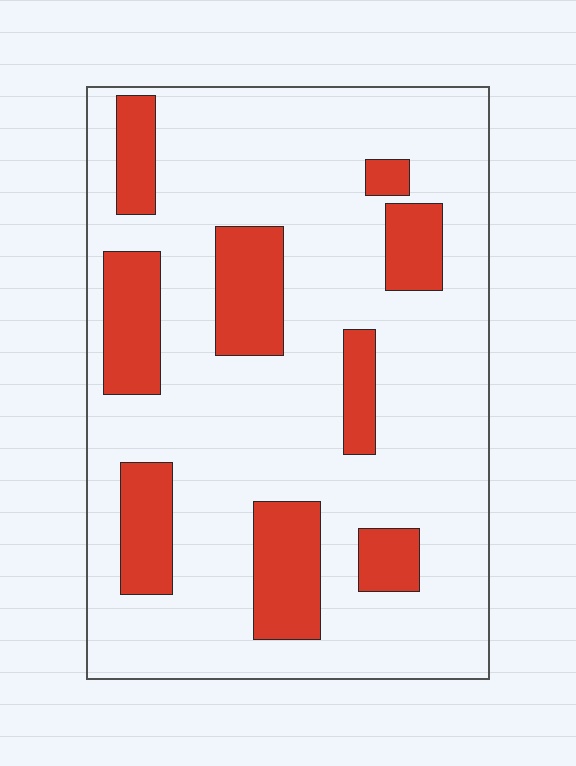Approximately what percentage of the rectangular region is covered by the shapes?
Approximately 20%.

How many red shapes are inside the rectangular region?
9.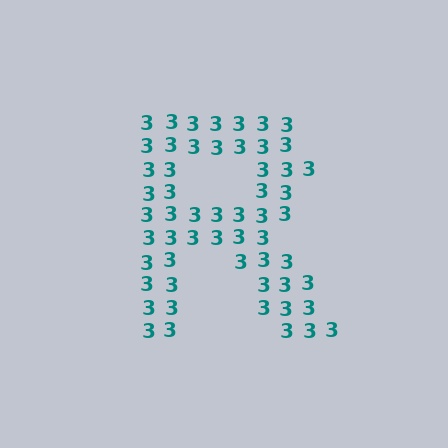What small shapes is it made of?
It is made of small digit 3's.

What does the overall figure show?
The overall figure shows the letter R.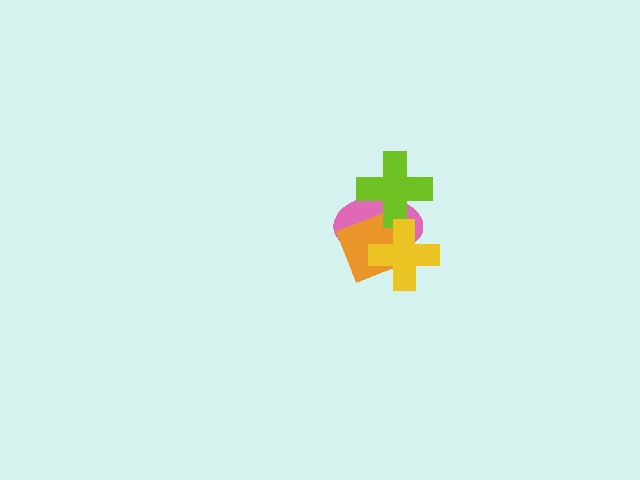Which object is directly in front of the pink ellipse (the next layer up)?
The orange square is directly in front of the pink ellipse.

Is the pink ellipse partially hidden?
Yes, it is partially covered by another shape.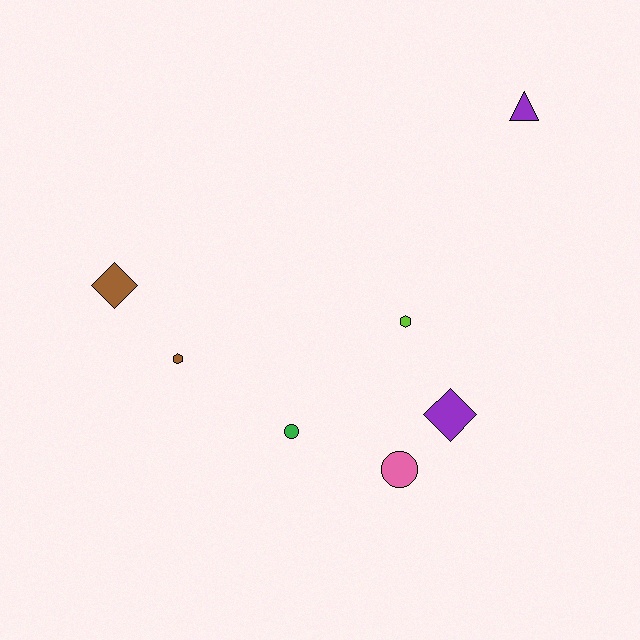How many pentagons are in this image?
There are no pentagons.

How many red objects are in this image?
There are no red objects.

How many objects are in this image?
There are 7 objects.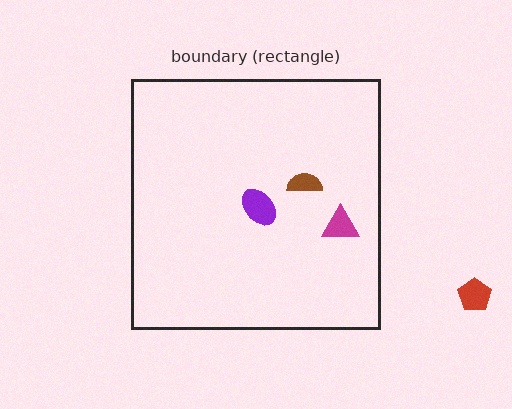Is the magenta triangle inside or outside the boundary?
Inside.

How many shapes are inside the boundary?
3 inside, 1 outside.